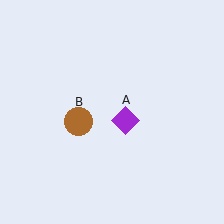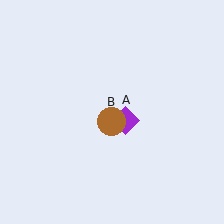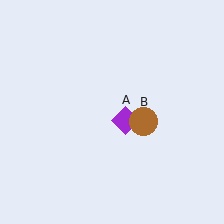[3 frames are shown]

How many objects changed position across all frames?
1 object changed position: brown circle (object B).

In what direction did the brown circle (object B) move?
The brown circle (object B) moved right.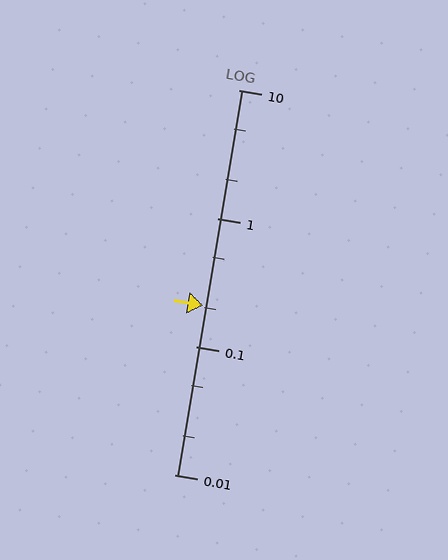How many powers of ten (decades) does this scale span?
The scale spans 3 decades, from 0.01 to 10.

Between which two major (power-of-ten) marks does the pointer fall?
The pointer is between 0.1 and 1.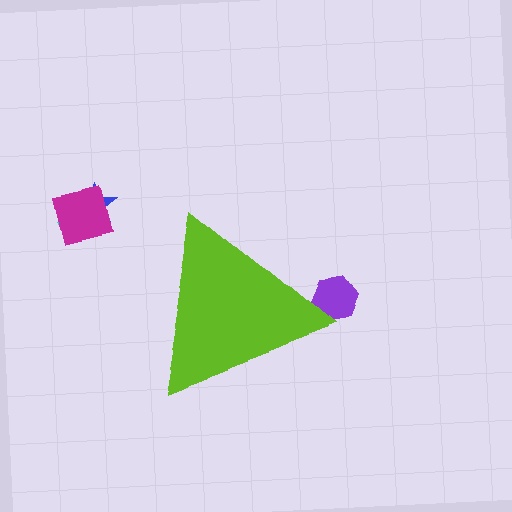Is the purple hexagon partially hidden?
Yes, the purple hexagon is partially hidden behind the lime triangle.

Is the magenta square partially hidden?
No, the magenta square is fully visible.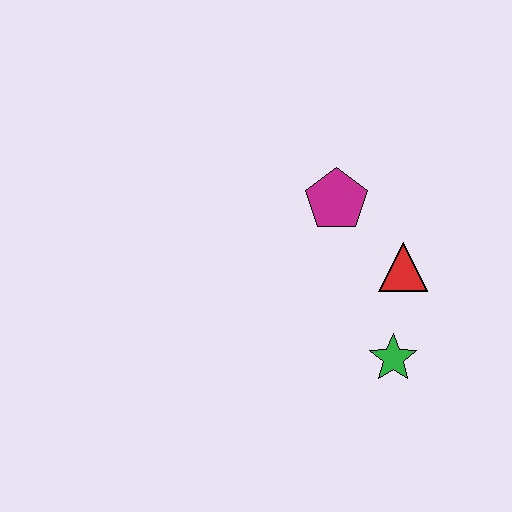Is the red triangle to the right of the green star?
Yes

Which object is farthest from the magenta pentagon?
The green star is farthest from the magenta pentagon.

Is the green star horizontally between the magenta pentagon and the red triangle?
Yes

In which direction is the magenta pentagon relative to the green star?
The magenta pentagon is above the green star.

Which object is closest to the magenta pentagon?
The red triangle is closest to the magenta pentagon.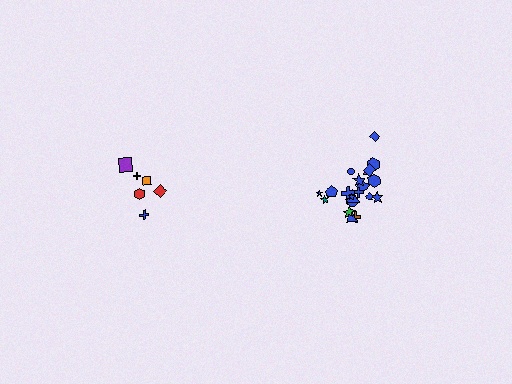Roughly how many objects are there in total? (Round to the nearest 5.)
Roughly 30 objects in total.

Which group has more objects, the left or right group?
The right group.